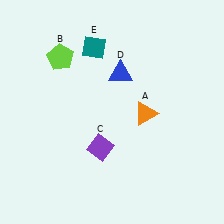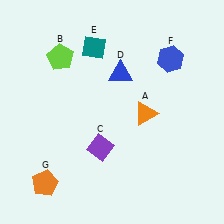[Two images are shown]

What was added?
A blue hexagon (F), an orange pentagon (G) were added in Image 2.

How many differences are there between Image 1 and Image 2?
There are 2 differences between the two images.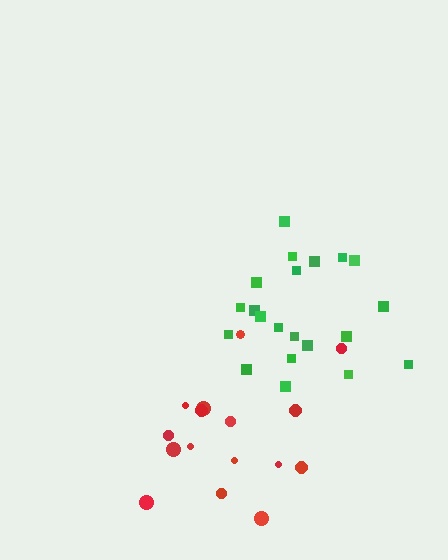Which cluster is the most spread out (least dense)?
Red.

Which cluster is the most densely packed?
Green.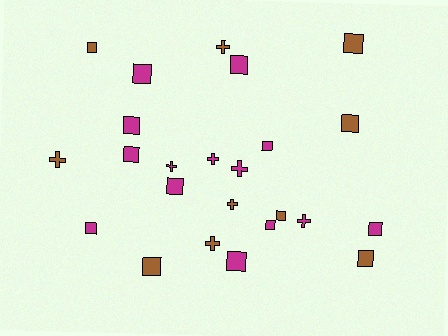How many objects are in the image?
There are 24 objects.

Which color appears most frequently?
Magenta, with 14 objects.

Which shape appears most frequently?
Square, with 16 objects.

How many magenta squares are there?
There are 10 magenta squares.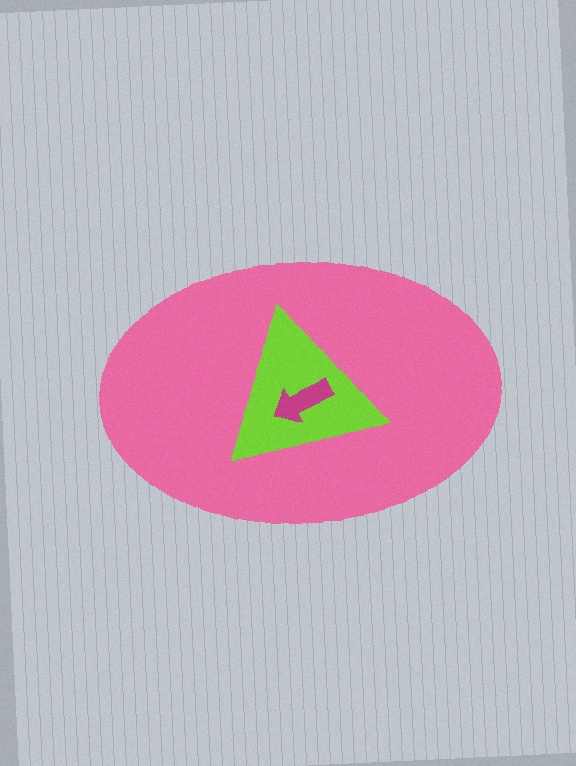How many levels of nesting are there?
3.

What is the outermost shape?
The pink ellipse.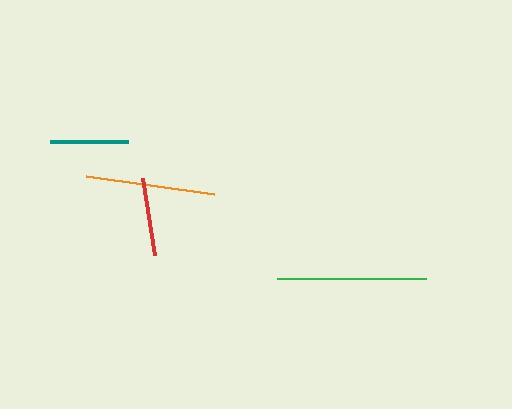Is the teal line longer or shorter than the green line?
The green line is longer than the teal line.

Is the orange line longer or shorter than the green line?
The green line is longer than the orange line.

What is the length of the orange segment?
The orange segment is approximately 130 pixels long.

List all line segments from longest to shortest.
From longest to shortest: green, orange, teal, red.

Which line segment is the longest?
The green line is the longest at approximately 148 pixels.